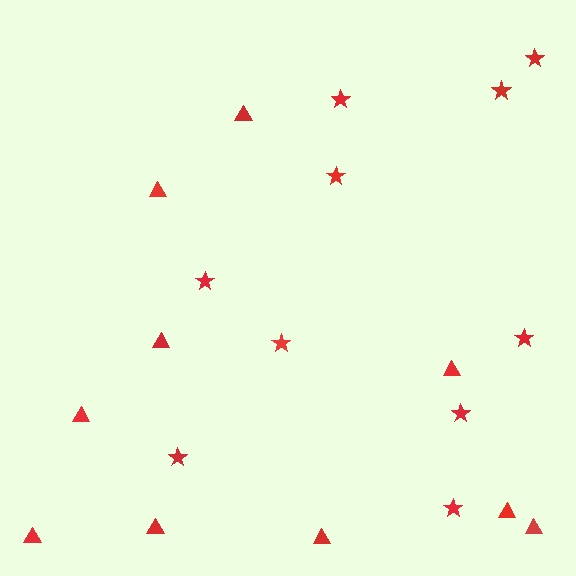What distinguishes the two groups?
There are 2 groups: one group of triangles (10) and one group of stars (10).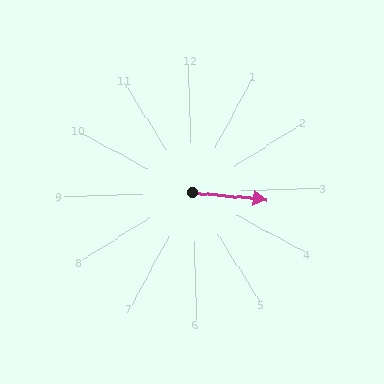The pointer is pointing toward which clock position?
Roughly 3 o'clock.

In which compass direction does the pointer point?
East.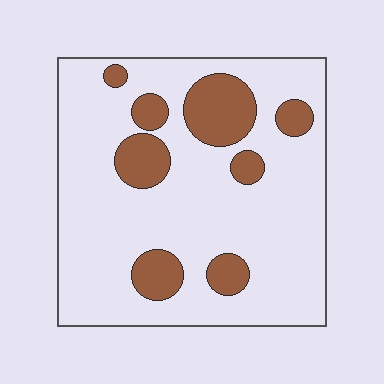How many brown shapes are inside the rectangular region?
8.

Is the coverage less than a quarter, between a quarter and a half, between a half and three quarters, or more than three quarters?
Less than a quarter.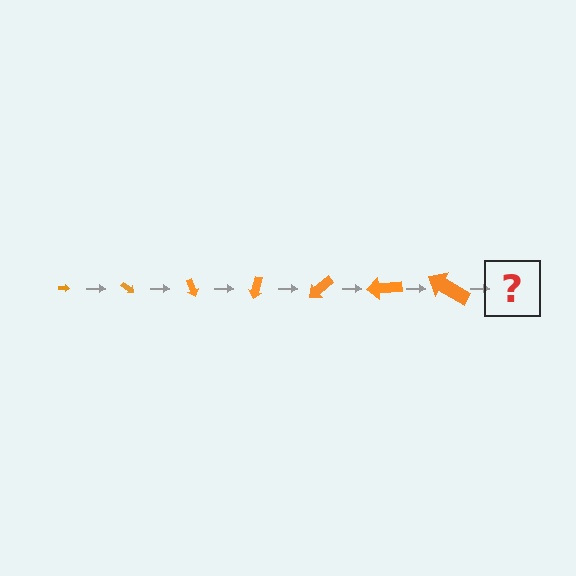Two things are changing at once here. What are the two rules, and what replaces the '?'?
The two rules are that the arrow grows larger each step and it rotates 35 degrees each step. The '?' should be an arrow, larger than the previous one and rotated 245 degrees from the start.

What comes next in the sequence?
The next element should be an arrow, larger than the previous one and rotated 245 degrees from the start.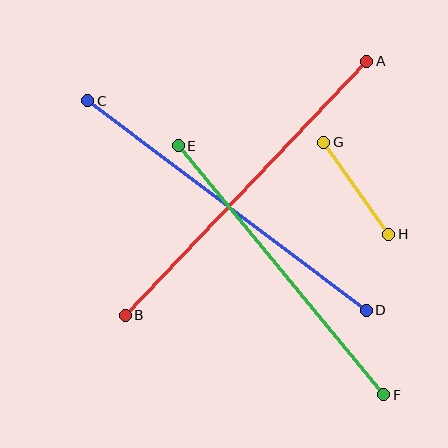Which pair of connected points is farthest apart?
Points A and B are farthest apart.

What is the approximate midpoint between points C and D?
The midpoint is at approximately (227, 206) pixels.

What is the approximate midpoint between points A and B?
The midpoint is at approximately (246, 188) pixels.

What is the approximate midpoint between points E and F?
The midpoint is at approximately (281, 270) pixels.